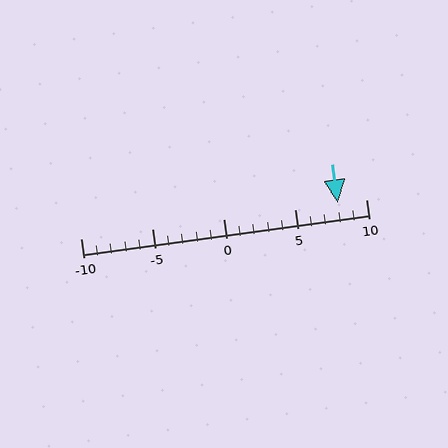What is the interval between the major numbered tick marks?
The major tick marks are spaced 5 units apart.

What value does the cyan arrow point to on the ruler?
The cyan arrow points to approximately 8.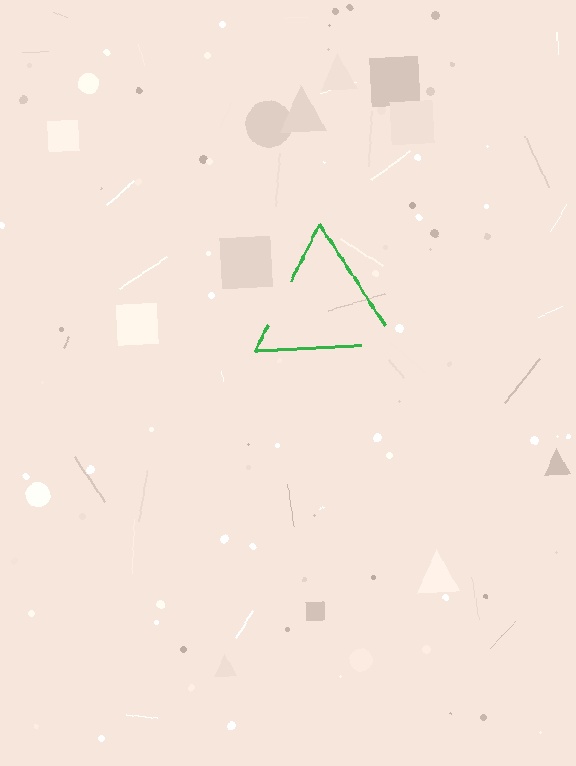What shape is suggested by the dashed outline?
The dashed outline suggests a triangle.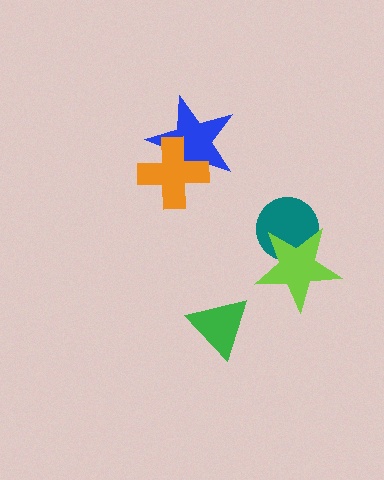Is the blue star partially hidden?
Yes, it is partially covered by another shape.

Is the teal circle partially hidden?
Yes, it is partially covered by another shape.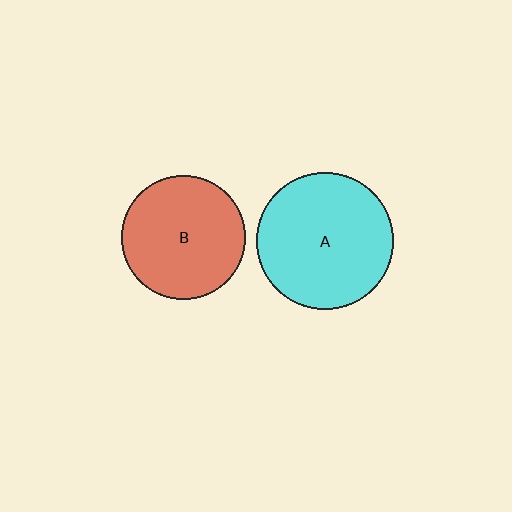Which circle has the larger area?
Circle A (cyan).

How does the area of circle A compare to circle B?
Approximately 1.2 times.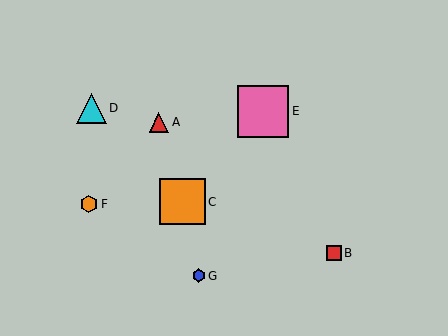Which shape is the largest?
The pink square (labeled E) is the largest.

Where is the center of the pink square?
The center of the pink square is at (263, 111).